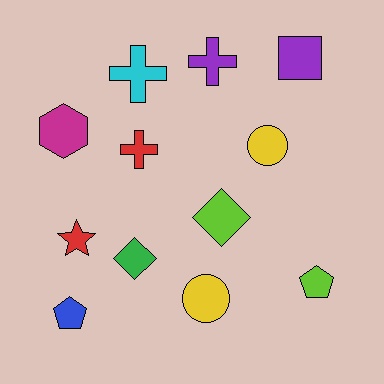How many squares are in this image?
There is 1 square.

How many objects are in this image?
There are 12 objects.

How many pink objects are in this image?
There are no pink objects.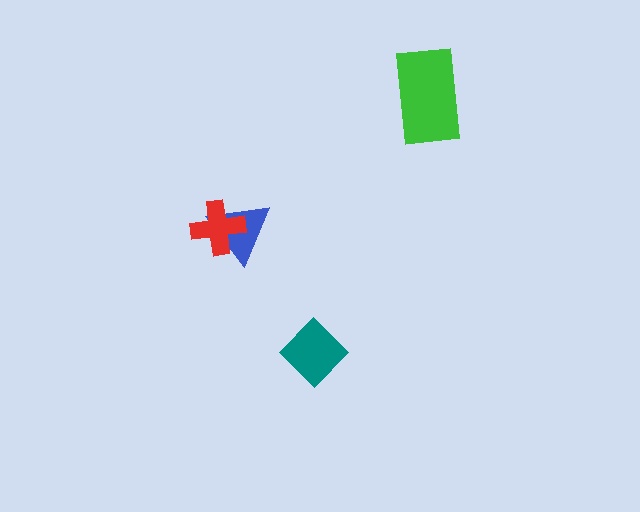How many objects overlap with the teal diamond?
0 objects overlap with the teal diamond.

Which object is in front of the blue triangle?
The red cross is in front of the blue triangle.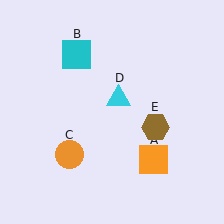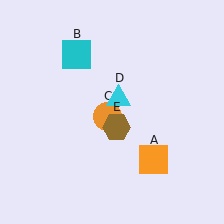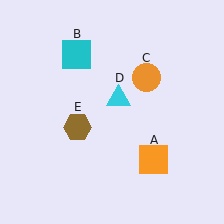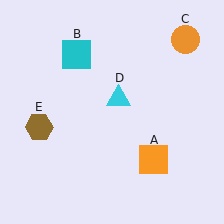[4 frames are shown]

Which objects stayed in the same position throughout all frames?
Orange square (object A) and cyan square (object B) and cyan triangle (object D) remained stationary.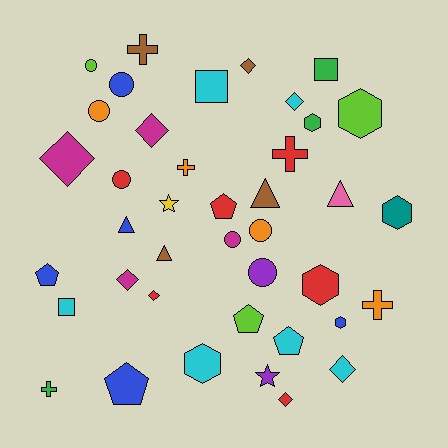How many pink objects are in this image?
There is 1 pink object.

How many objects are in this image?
There are 40 objects.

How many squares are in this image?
There are 3 squares.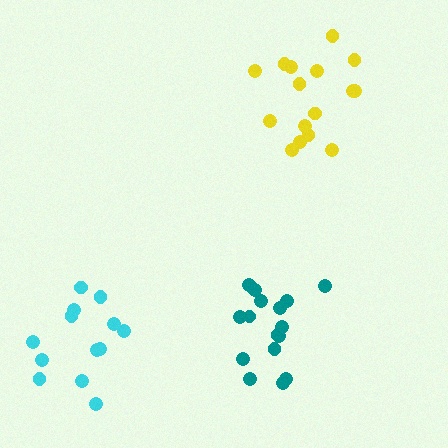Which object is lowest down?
The cyan cluster is bottommost.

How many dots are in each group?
Group 1: 16 dots, Group 2: 17 dots, Group 3: 13 dots (46 total).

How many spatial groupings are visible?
There are 3 spatial groupings.